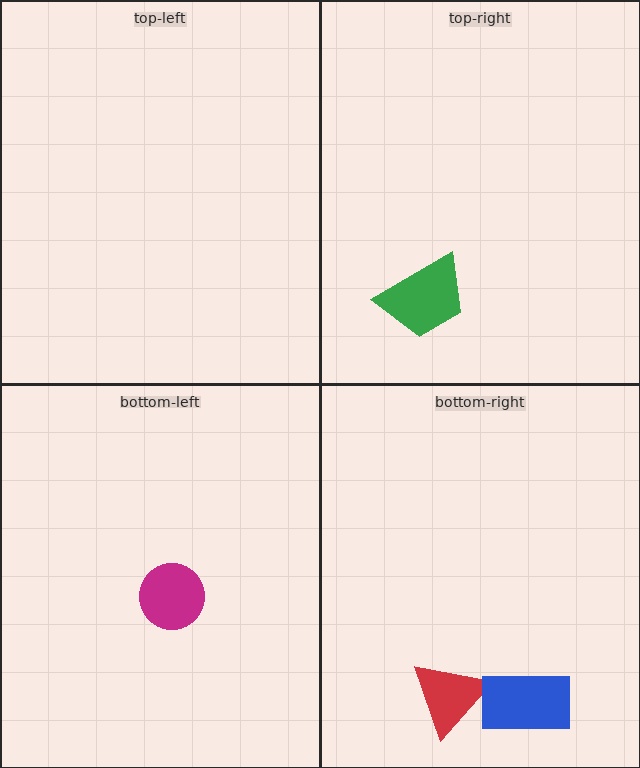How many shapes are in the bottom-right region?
2.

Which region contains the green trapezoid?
The top-right region.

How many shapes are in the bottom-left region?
1.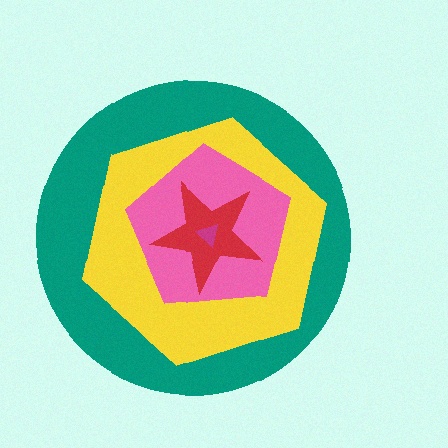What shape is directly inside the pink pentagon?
The red star.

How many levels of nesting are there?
5.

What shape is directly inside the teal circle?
The yellow hexagon.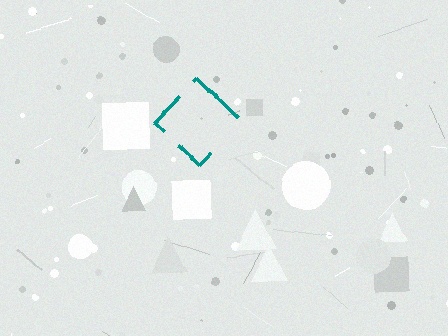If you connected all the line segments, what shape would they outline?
They would outline a diamond.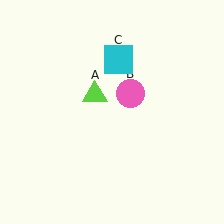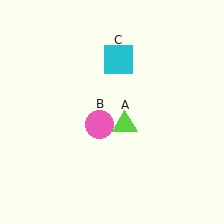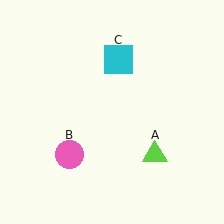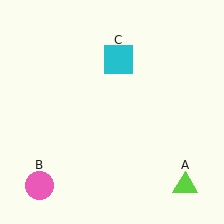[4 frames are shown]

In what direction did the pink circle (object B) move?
The pink circle (object B) moved down and to the left.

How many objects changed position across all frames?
2 objects changed position: lime triangle (object A), pink circle (object B).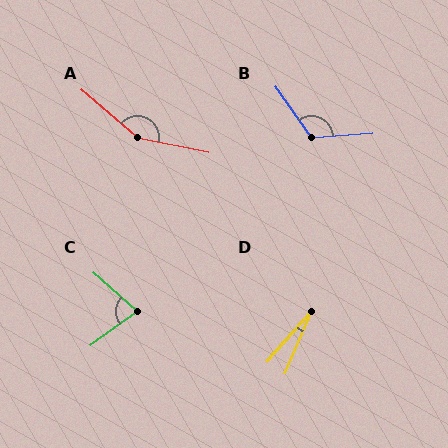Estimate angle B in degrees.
Approximately 121 degrees.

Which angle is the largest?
A, at approximately 151 degrees.